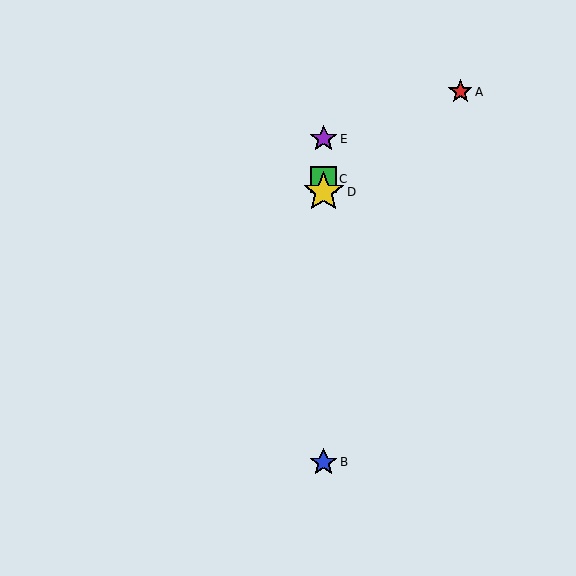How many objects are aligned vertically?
4 objects (B, C, D, E) are aligned vertically.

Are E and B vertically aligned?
Yes, both are at x≈324.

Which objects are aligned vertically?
Objects B, C, D, E are aligned vertically.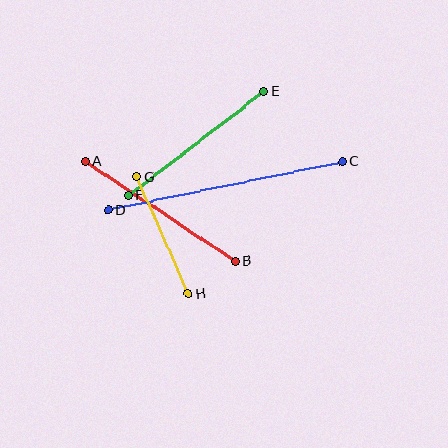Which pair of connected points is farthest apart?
Points C and D are farthest apart.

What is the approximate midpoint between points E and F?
The midpoint is at approximately (196, 143) pixels.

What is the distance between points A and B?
The distance is approximately 180 pixels.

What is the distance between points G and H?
The distance is approximately 128 pixels.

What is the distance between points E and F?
The distance is approximately 171 pixels.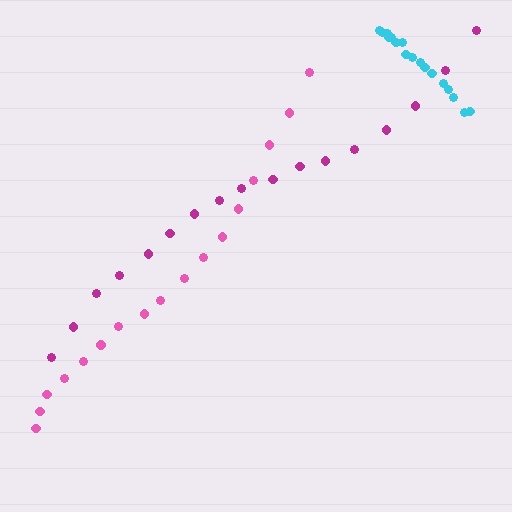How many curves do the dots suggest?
There are 3 distinct paths.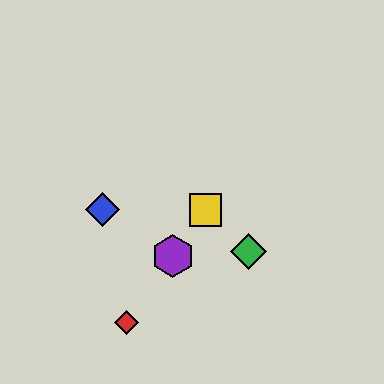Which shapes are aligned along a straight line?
The red diamond, the yellow square, the purple hexagon are aligned along a straight line.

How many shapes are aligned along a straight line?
3 shapes (the red diamond, the yellow square, the purple hexagon) are aligned along a straight line.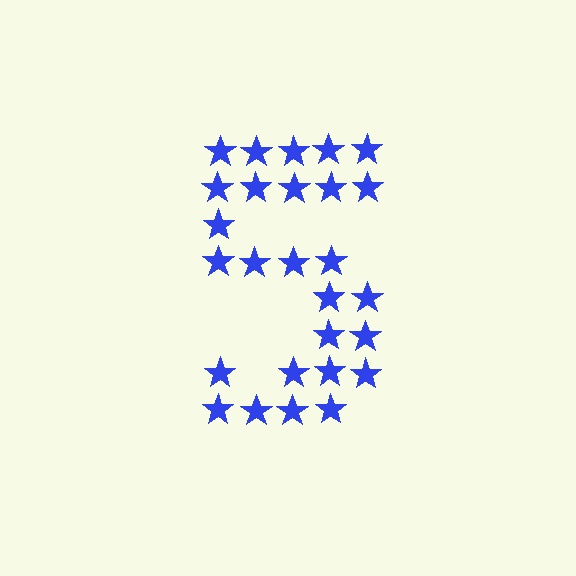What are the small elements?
The small elements are stars.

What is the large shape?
The large shape is the digit 5.